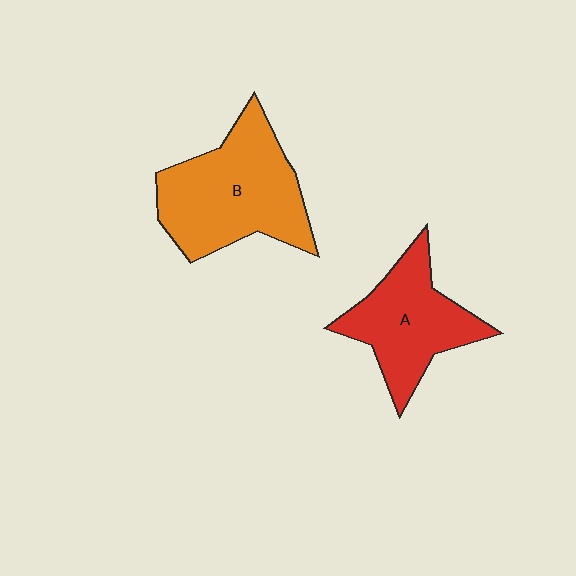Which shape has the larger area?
Shape B (orange).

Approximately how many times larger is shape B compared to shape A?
Approximately 1.3 times.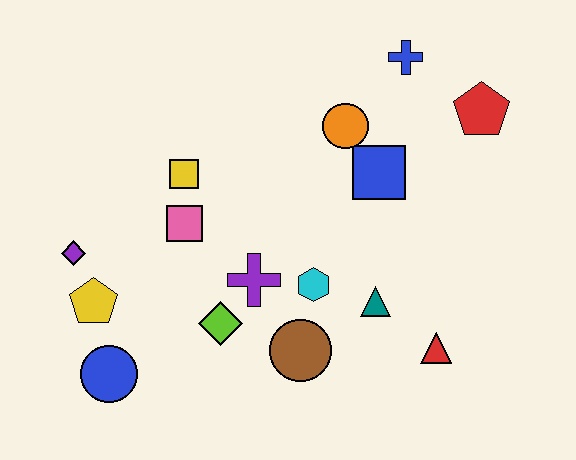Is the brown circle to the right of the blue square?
No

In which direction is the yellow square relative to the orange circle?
The yellow square is to the left of the orange circle.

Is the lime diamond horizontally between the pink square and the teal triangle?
Yes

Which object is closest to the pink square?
The yellow square is closest to the pink square.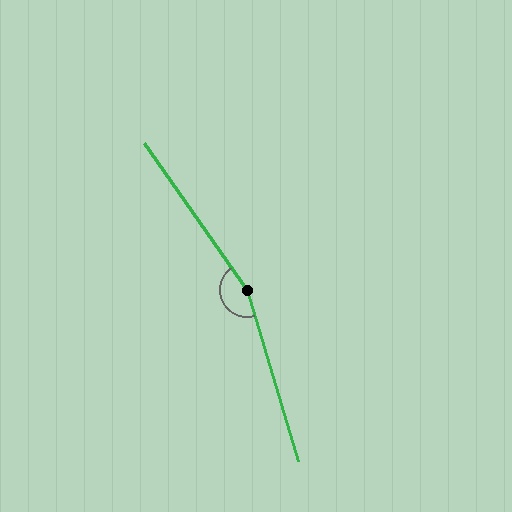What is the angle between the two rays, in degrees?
Approximately 161 degrees.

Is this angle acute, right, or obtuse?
It is obtuse.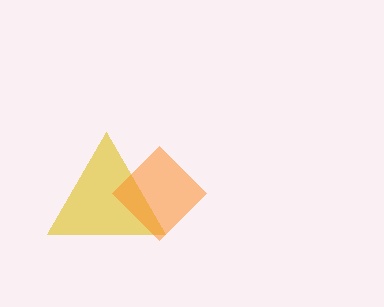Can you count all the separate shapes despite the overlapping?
Yes, there are 2 separate shapes.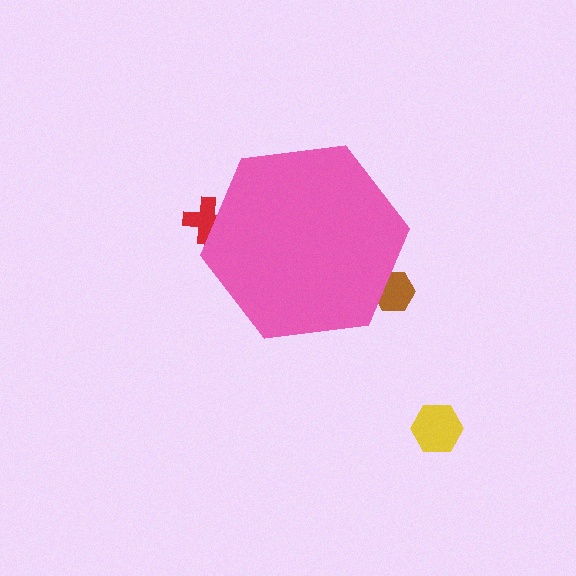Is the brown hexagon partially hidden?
Yes, the brown hexagon is partially hidden behind the pink hexagon.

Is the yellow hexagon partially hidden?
No, the yellow hexagon is fully visible.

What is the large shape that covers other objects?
A pink hexagon.